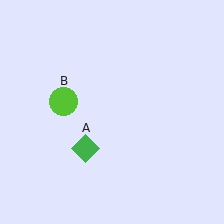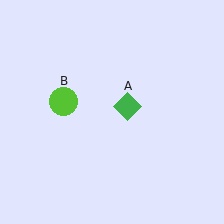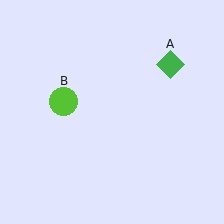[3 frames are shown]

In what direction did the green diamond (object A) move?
The green diamond (object A) moved up and to the right.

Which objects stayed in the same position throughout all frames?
Lime circle (object B) remained stationary.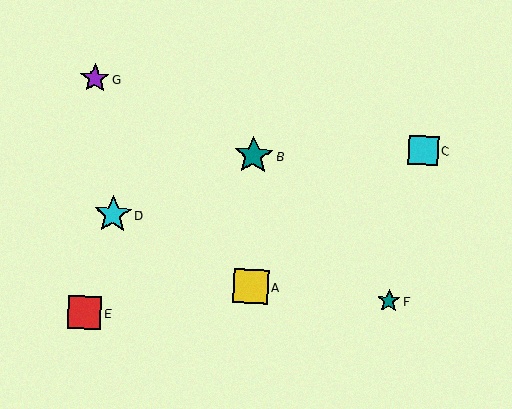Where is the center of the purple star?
The center of the purple star is at (95, 78).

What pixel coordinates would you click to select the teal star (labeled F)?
Click at (389, 301) to select the teal star F.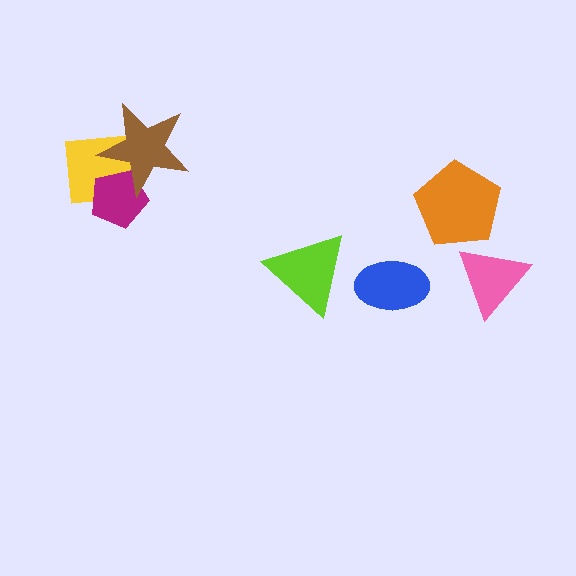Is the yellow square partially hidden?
Yes, it is partially covered by another shape.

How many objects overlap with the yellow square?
2 objects overlap with the yellow square.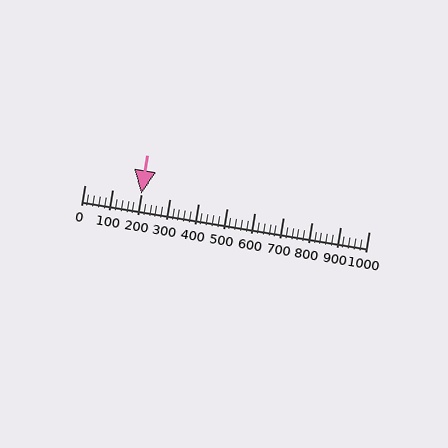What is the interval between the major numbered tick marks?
The major tick marks are spaced 100 units apart.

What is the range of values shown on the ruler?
The ruler shows values from 0 to 1000.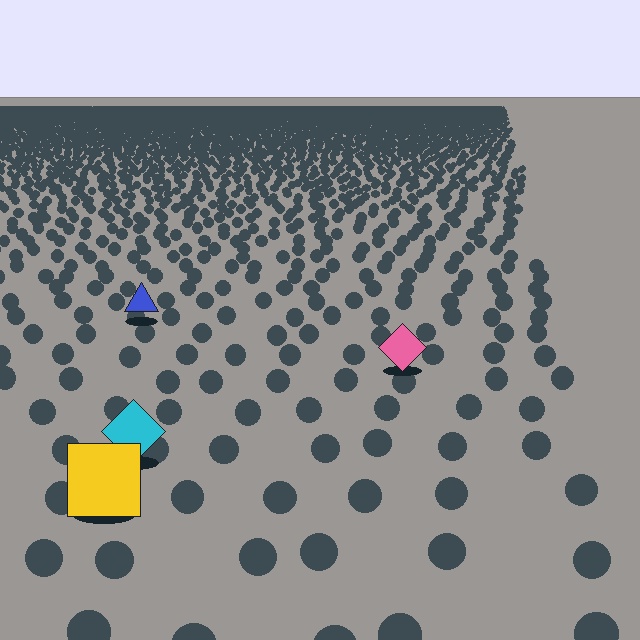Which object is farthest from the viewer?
The blue triangle is farthest from the viewer. It appears smaller and the ground texture around it is denser.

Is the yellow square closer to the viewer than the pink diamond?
Yes. The yellow square is closer — you can tell from the texture gradient: the ground texture is coarser near it.